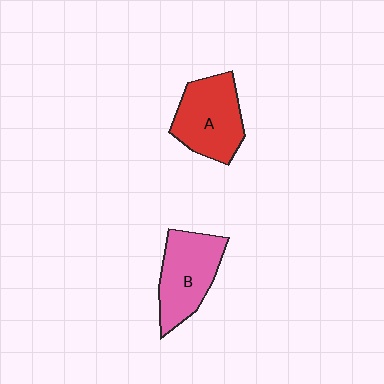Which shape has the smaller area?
Shape B (pink).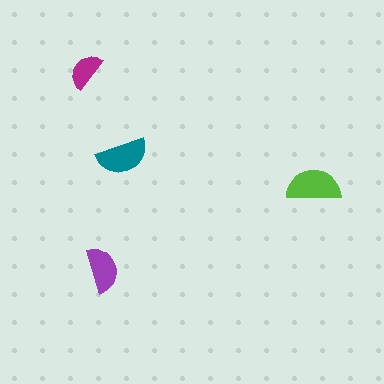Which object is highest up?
The magenta semicircle is topmost.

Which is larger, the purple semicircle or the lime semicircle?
The lime one.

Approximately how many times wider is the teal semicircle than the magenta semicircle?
About 1.5 times wider.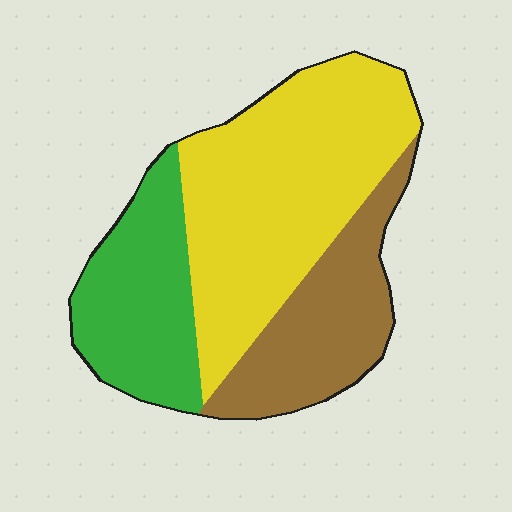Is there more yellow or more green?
Yellow.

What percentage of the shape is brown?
Brown covers roughly 25% of the shape.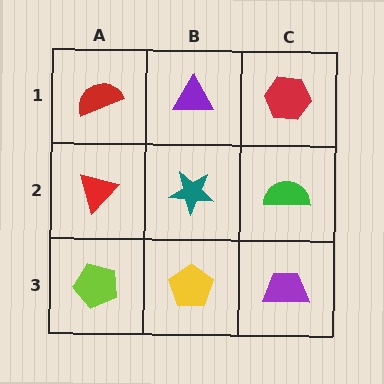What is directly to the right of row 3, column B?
A purple trapezoid.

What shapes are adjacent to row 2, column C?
A red hexagon (row 1, column C), a purple trapezoid (row 3, column C), a teal star (row 2, column B).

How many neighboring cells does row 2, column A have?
3.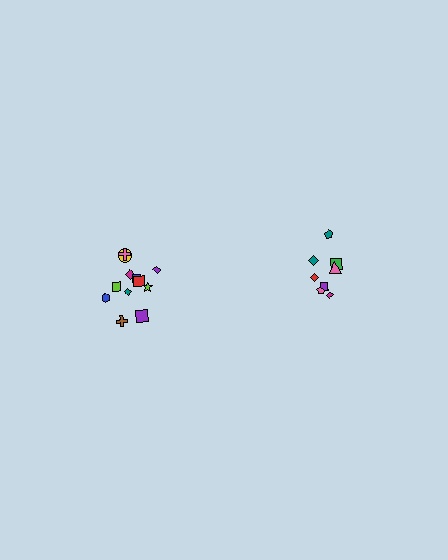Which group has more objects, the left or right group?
The left group.